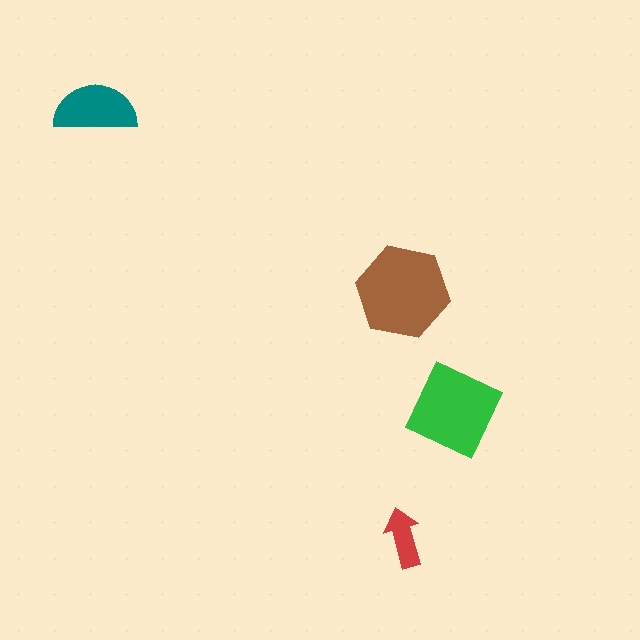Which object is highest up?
The teal semicircle is topmost.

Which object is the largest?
The brown hexagon.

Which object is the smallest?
The red arrow.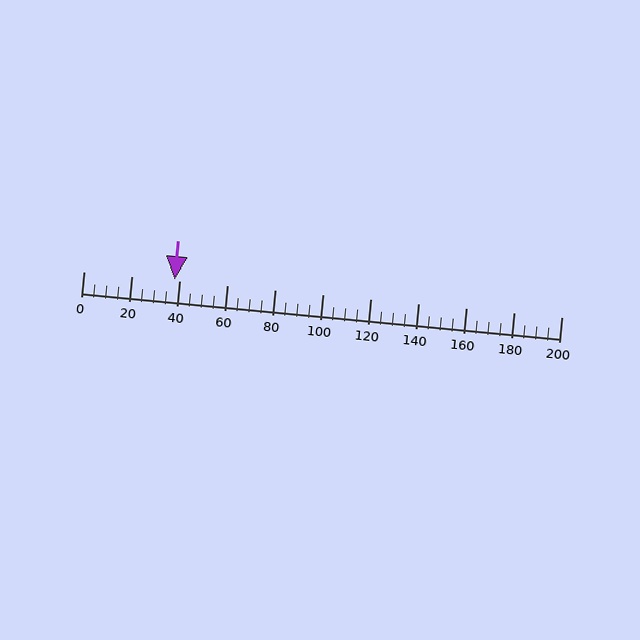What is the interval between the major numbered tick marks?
The major tick marks are spaced 20 units apart.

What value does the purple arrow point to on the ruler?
The purple arrow points to approximately 38.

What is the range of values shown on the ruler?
The ruler shows values from 0 to 200.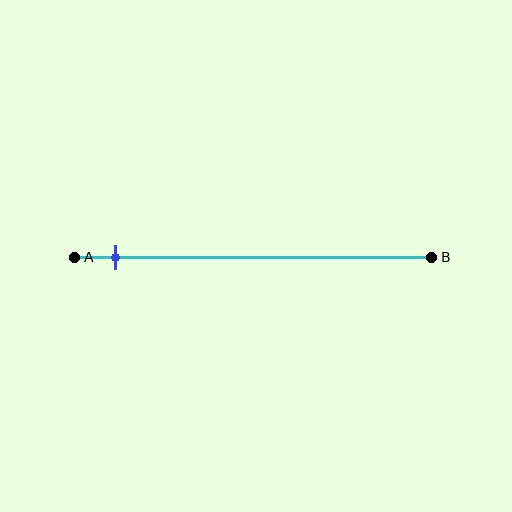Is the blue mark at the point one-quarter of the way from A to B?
No, the mark is at about 10% from A, not at the 25% one-quarter point.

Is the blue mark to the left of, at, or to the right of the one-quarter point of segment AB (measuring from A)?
The blue mark is to the left of the one-quarter point of segment AB.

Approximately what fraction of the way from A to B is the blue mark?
The blue mark is approximately 10% of the way from A to B.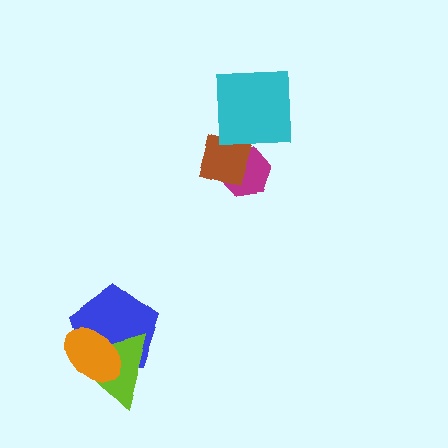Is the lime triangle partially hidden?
Yes, it is partially covered by another shape.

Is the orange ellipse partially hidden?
No, no other shape covers it.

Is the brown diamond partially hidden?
Yes, it is partially covered by another shape.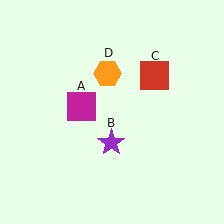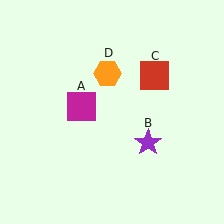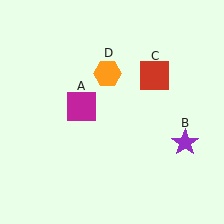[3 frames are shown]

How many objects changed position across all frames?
1 object changed position: purple star (object B).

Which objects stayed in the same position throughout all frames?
Magenta square (object A) and red square (object C) and orange hexagon (object D) remained stationary.